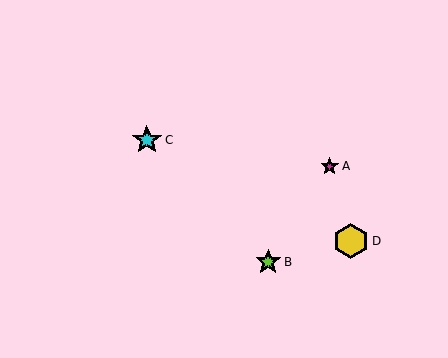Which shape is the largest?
The yellow hexagon (labeled D) is the largest.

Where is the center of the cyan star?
The center of the cyan star is at (147, 140).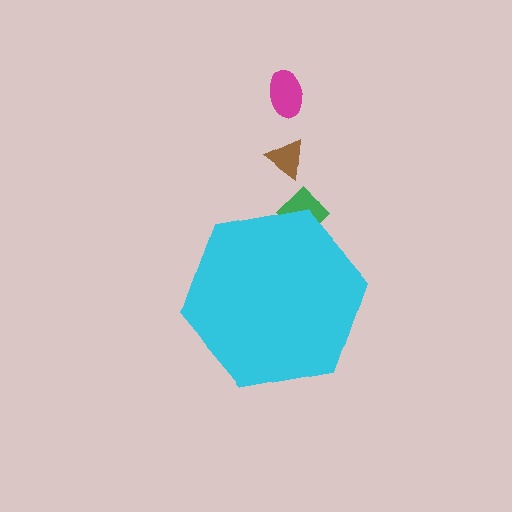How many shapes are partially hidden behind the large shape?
1 shape is partially hidden.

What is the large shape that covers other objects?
A cyan hexagon.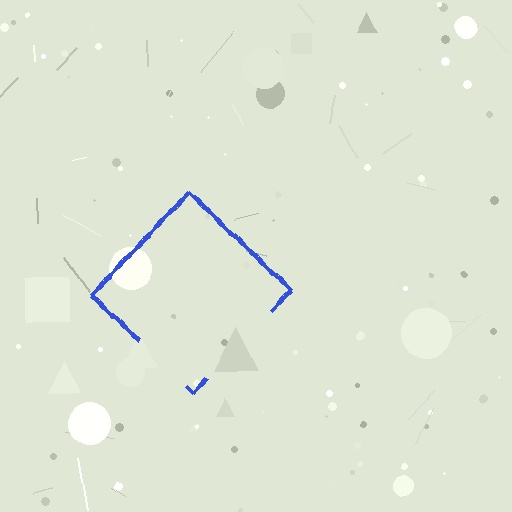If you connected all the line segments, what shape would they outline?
They would outline a diamond.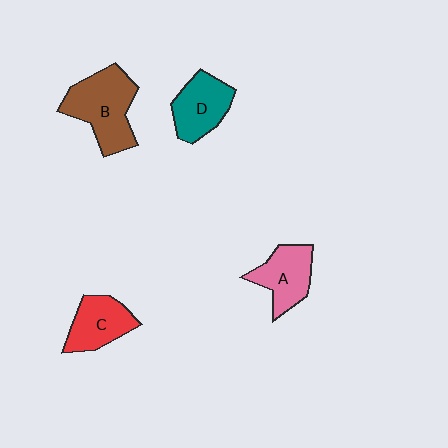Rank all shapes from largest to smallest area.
From largest to smallest: B (brown), D (teal), A (pink), C (red).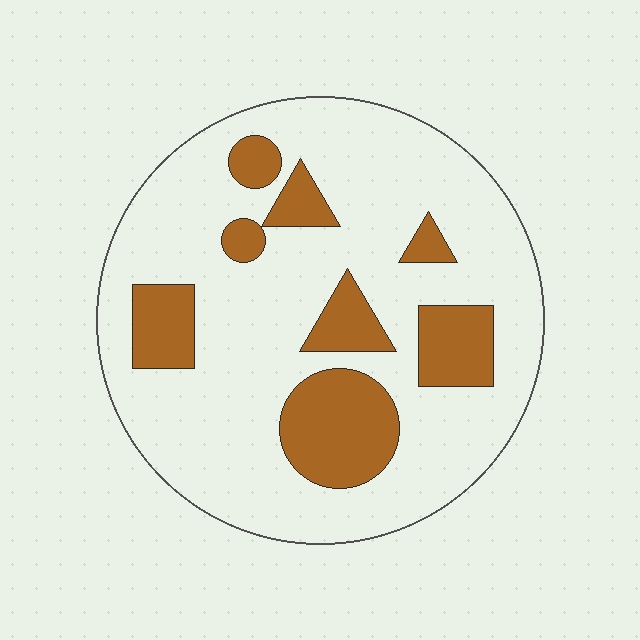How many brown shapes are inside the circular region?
8.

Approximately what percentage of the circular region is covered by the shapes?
Approximately 20%.